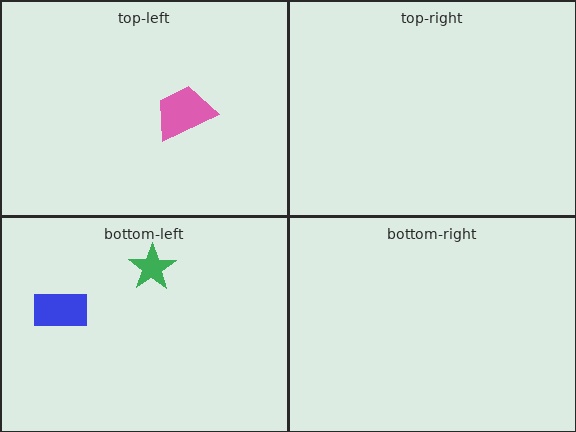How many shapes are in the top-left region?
1.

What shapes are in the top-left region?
The pink trapezoid.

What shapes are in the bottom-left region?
The green star, the blue rectangle.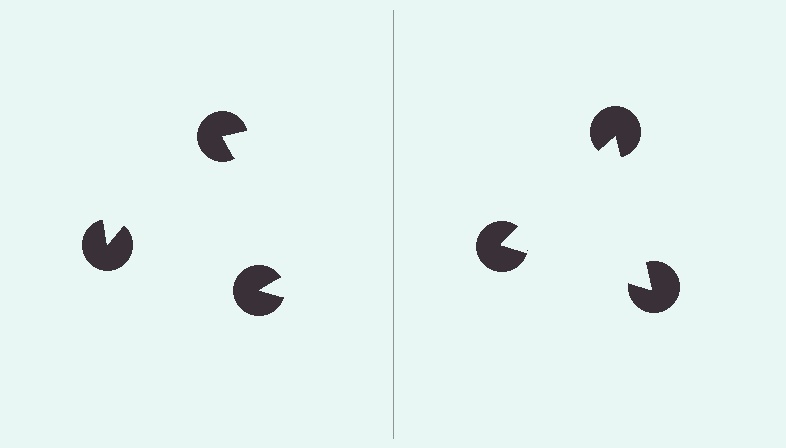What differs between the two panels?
The pac-man discs are positioned identically on both sides; only the wedge orientations differ. On the right they align to a triangle; on the left they are misaligned.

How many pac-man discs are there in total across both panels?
6 — 3 on each side.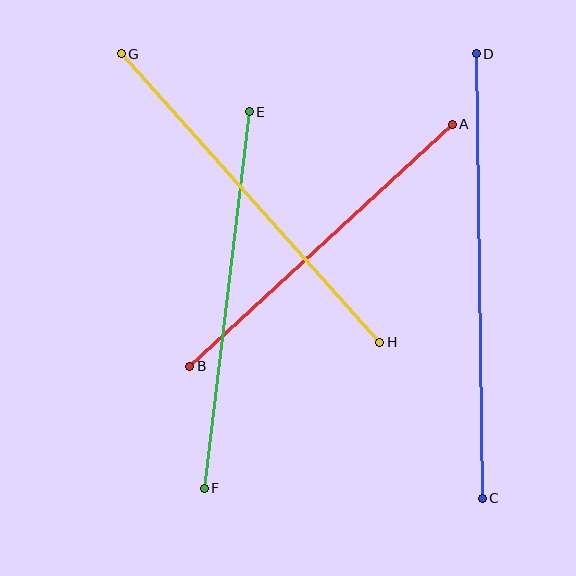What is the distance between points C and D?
The distance is approximately 444 pixels.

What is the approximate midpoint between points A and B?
The midpoint is at approximately (321, 245) pixels.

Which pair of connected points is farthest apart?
Points C and D are farthest apart.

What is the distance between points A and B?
The distance is approximately 357 pixels.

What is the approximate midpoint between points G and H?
The midpoint is at approximately (251, 198) pixels.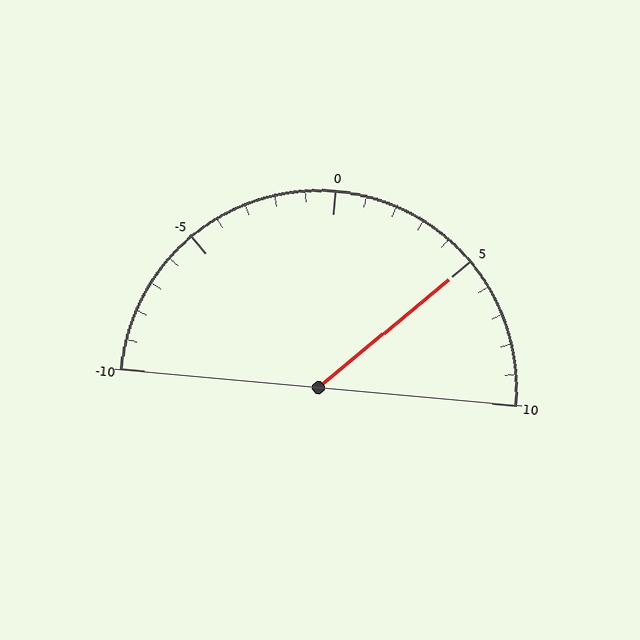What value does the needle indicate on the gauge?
The needle indicates approximately 5.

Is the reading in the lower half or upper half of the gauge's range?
The reading is in the upper half of the range (-10 to 10).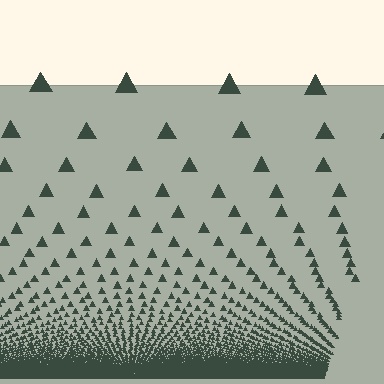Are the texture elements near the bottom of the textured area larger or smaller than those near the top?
Smaller. The gradient is inverted — elements near the bottom are smaller and denser.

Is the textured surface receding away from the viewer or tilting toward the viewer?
The surface appears to tilt toward the viewer. Texture elements get larger and sparser toward the top.